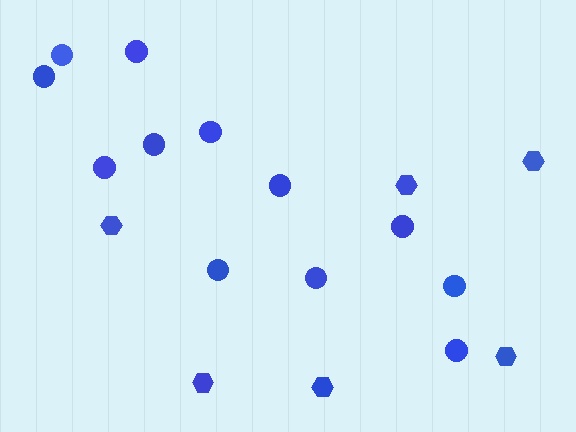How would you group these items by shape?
There are 2 groups: one group of circles (12) and one group of hexagons (6).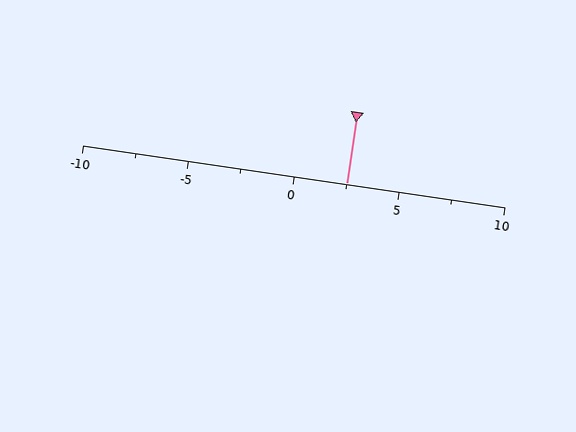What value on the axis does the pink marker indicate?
The marker indicates approximately 2.5.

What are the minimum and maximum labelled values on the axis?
The axis runs from -10 to 10.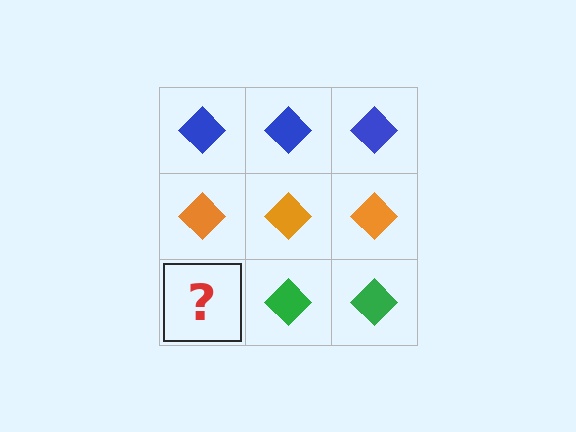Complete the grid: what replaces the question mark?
The question mark should be replaced with a green diamond.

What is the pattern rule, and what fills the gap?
The rule is that each row has a consistent color. The gap should be filled with a green diamond.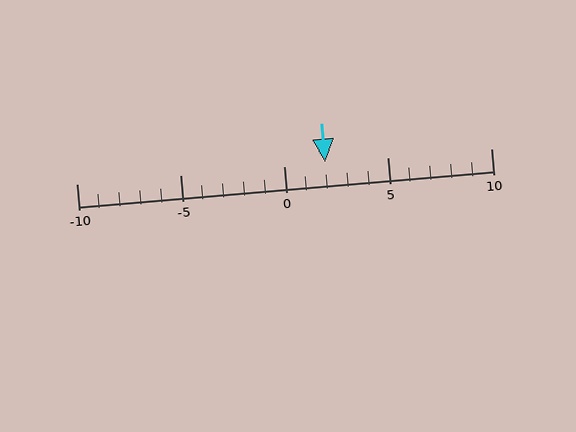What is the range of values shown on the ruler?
The ruler shows values from -10 to 10.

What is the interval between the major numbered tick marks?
The major tick marks are spaced 5 units apart.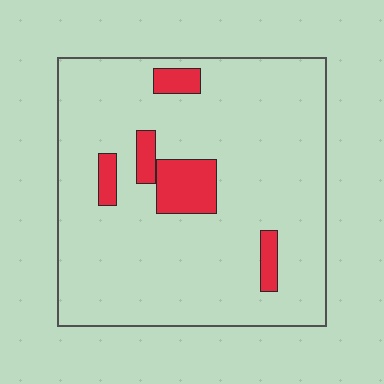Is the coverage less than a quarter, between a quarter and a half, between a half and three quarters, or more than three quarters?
Less than a quarter.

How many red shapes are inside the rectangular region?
5.